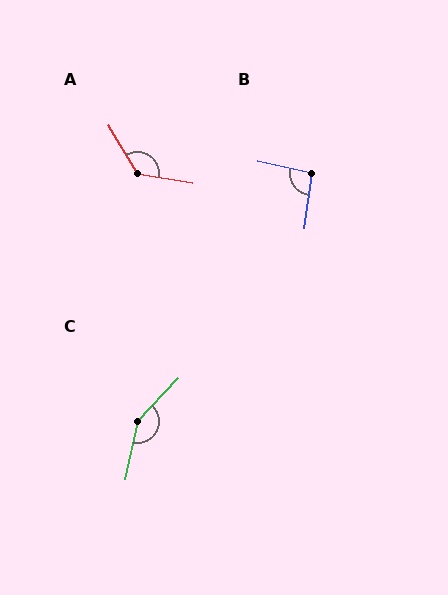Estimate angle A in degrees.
Approximately 129 degrees.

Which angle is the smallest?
B, at approximately 94 degrees.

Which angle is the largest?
C, at approximately 149 degrees.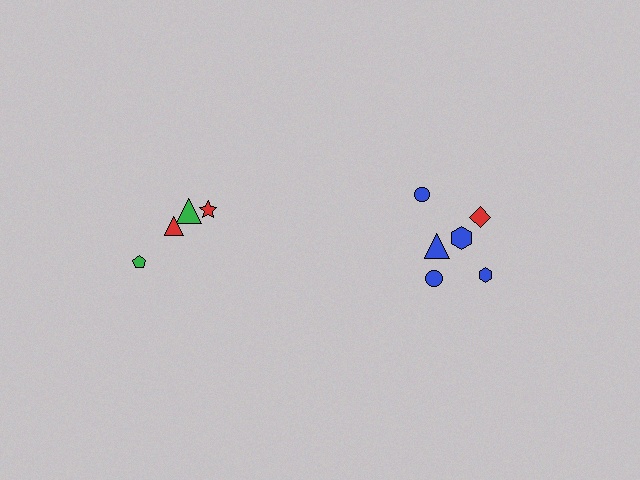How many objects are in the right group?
There are 6 objects.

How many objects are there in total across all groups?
There are 10 objects.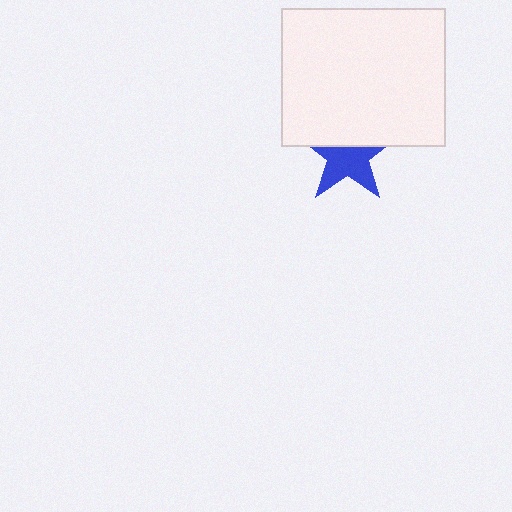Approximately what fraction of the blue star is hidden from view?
Roughly 43% of the blue star is hidden behind the white rectangle.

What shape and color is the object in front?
The object in front is a white rectangle.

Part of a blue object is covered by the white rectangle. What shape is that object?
It is a star.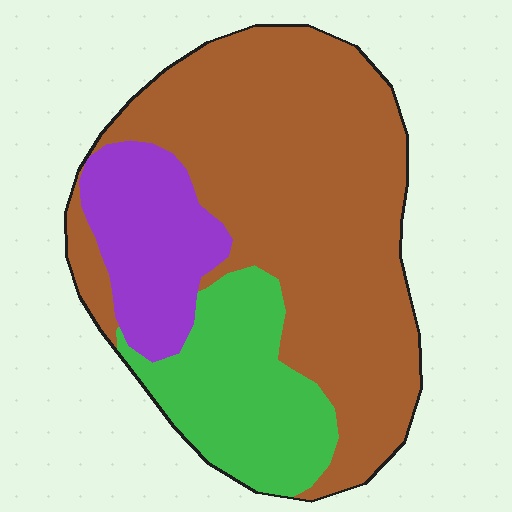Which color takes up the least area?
Purple, at roughly 15%.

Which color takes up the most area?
Brown, at roughly 60%.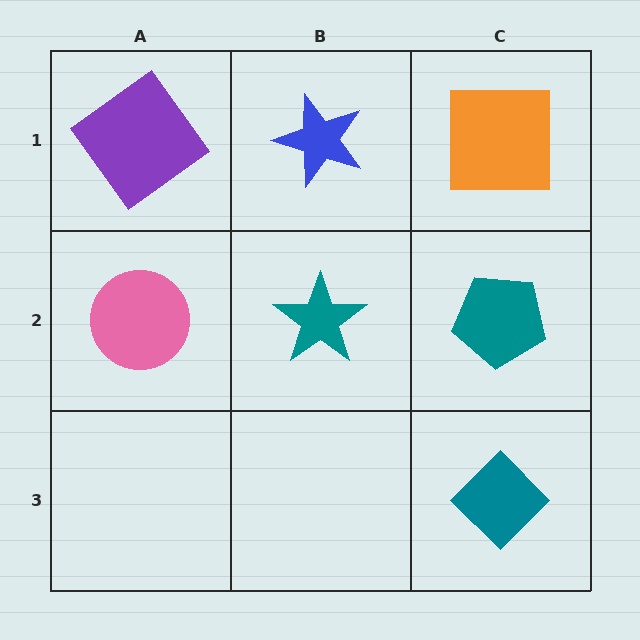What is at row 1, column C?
An orange square.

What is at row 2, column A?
A pink circle.